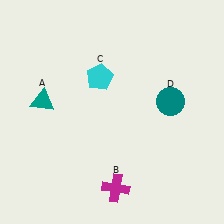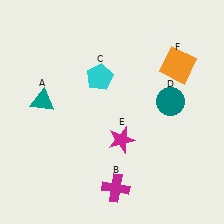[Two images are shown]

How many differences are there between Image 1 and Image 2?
There are 2 differences between the two images.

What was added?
A magenta star (E), an orange square (F) were added in Image 2.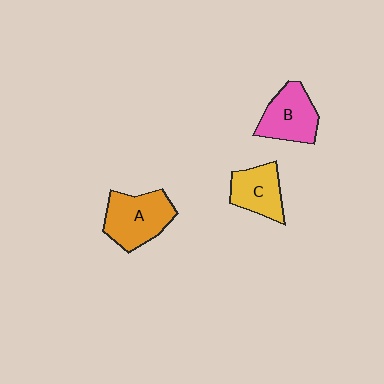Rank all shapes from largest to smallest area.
From largest to smallest: A (orange), B (pink), C (yellow).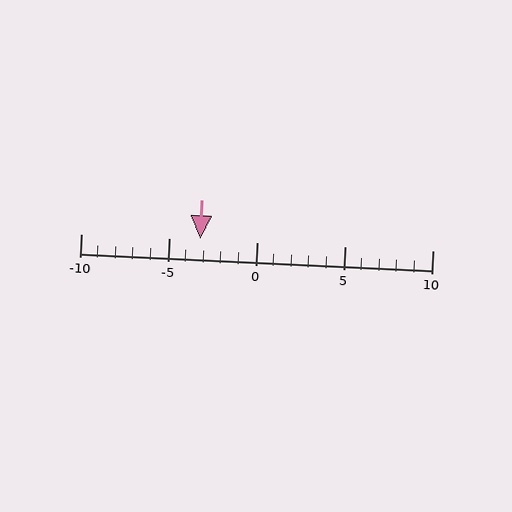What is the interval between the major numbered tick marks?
The major tick marks are spaced 5 units apart.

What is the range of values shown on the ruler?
The ruler shows values from -10 to 10.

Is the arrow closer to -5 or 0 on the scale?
The arrow is closer to -5.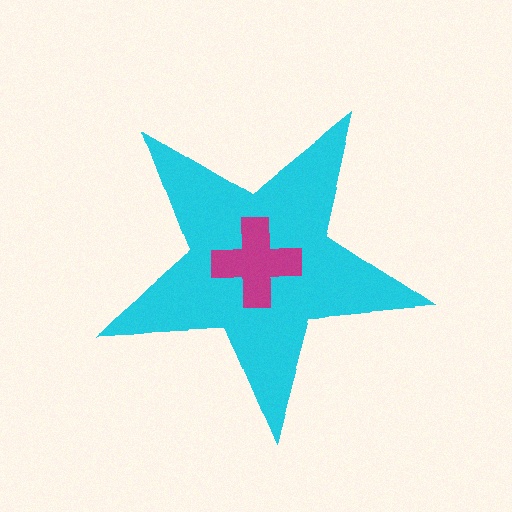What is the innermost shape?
The magenta cross.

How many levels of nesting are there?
2.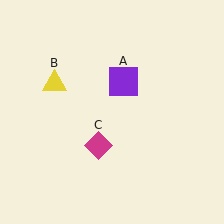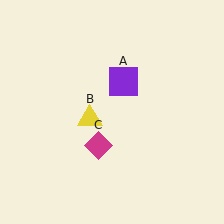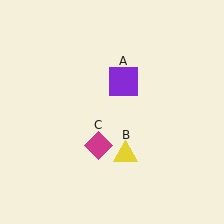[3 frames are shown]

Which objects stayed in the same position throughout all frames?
Purple square (object A) and magenta diamond (object C) remained stationary.